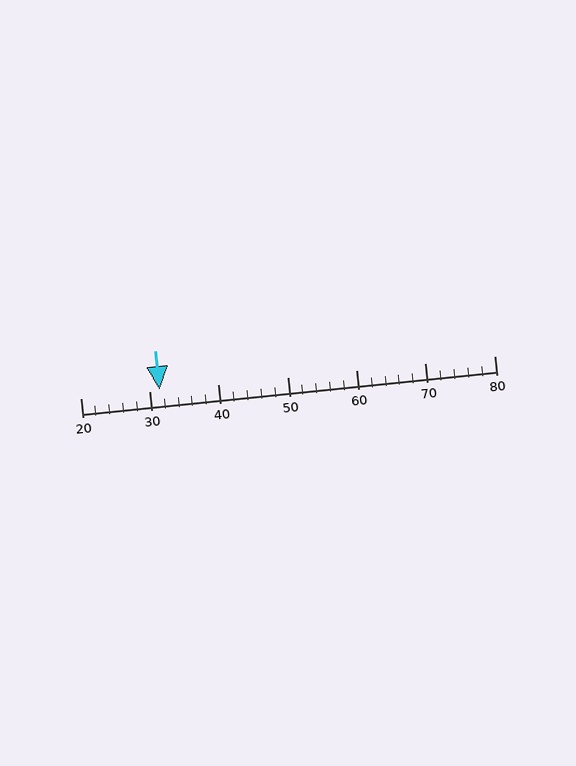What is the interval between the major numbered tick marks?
The major tick marks are spaced 10 units apart.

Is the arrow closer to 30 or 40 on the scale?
The arrow is closer to 30.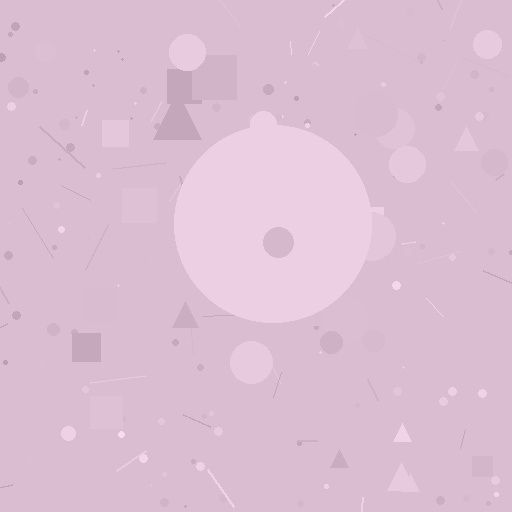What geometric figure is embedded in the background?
A circle is embedded in the background.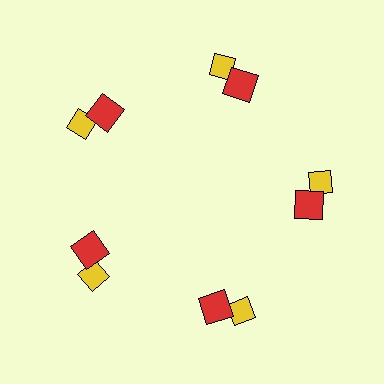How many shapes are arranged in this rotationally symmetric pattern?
There are 10 shapes, arranged in 5 groups of 2.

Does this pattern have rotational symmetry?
Yes, this pattern has 5-fold rotational symmetry. It looks the same after rotating 72 degrees around the center.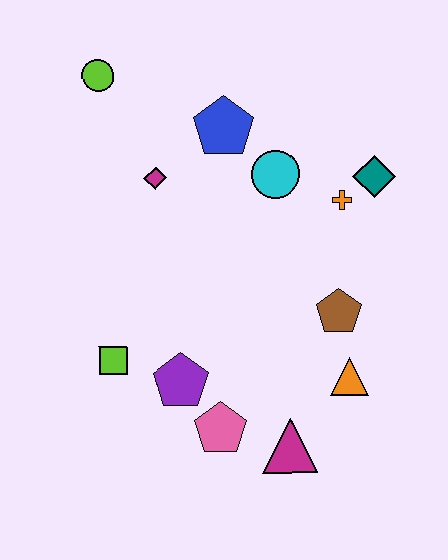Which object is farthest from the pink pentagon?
The lime circle is farthest from the pink pentagon.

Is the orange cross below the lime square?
No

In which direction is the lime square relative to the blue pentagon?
The lime square is below the blue pentagon.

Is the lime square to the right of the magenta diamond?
No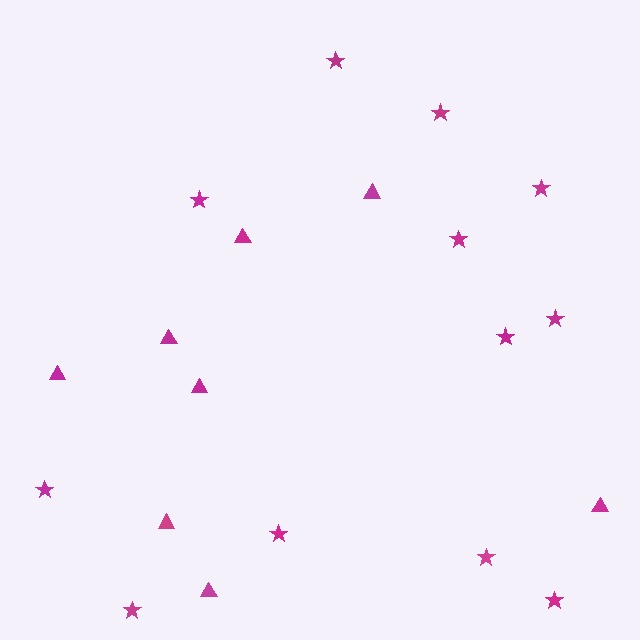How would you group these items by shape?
There are 2 groups: one group of stars (12) and one group of triangles (8).